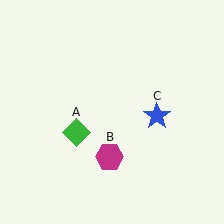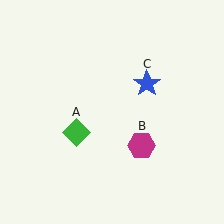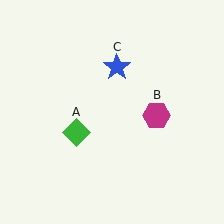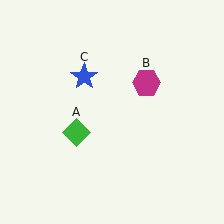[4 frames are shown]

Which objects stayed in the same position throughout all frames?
Green diamond (object A) remained stationary.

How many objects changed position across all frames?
2 objects changed position: magenta hexagon (object B), blue star (object C).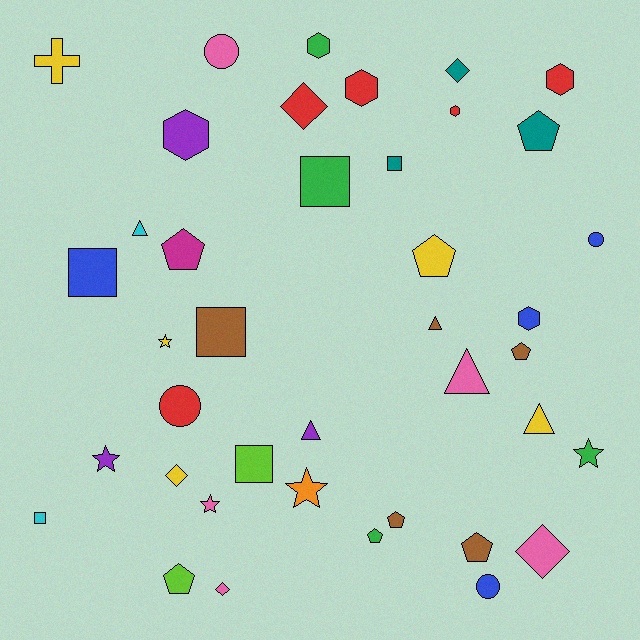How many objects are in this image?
There are 40 objects.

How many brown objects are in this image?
There are 5 brown objects.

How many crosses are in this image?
There is 1 cross.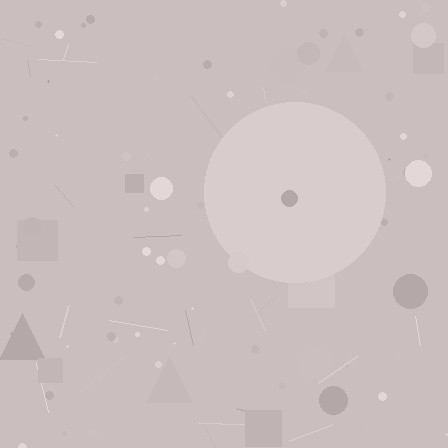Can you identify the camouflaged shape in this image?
The camouflaged shape is a circle.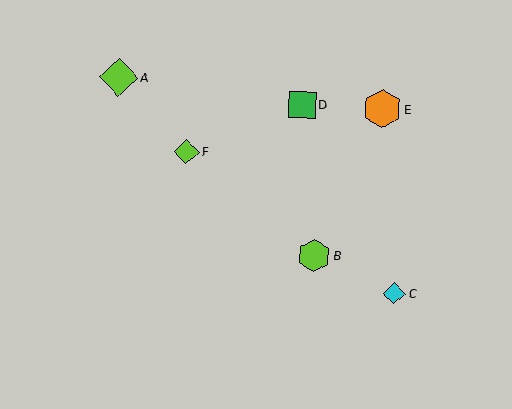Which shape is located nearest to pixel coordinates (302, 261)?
The lime hexagon (labeled B) at (314, 256) is nearest to that location.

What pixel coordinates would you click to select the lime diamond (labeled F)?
Click at (186, 152) to select the lime diamond F.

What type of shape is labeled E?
Shape E is an orange hexagon.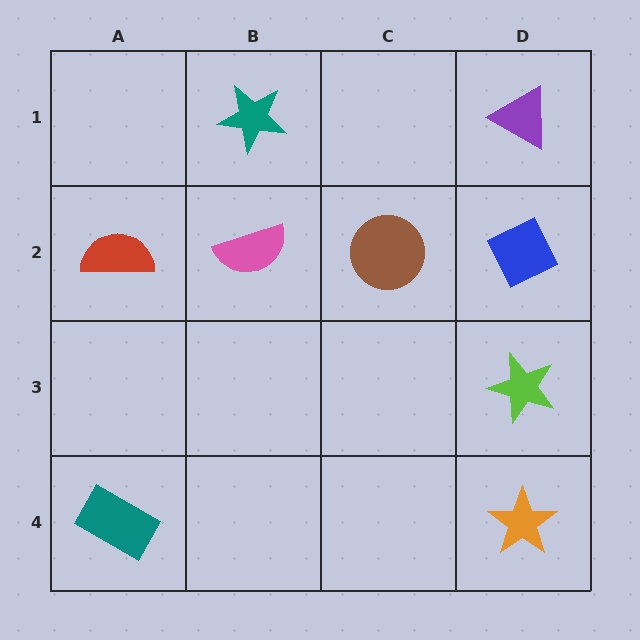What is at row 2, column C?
A brown circle.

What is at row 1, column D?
A purple triangle.